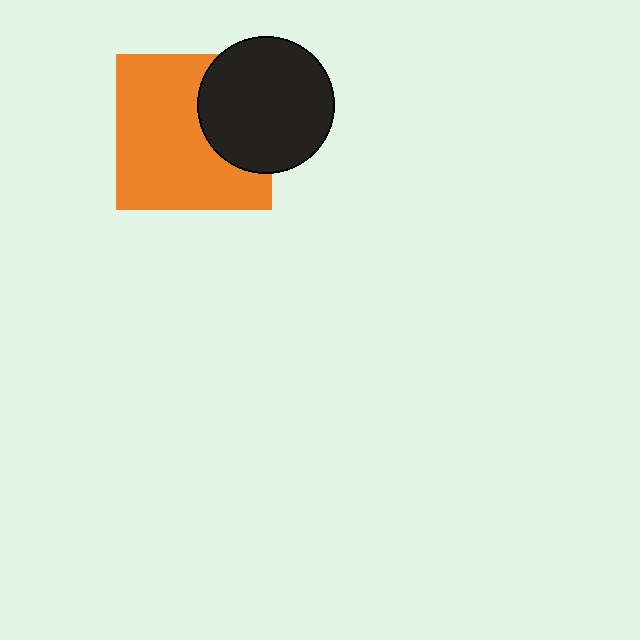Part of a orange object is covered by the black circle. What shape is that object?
It is a square.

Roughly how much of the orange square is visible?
Most of it is visible (roughly 69%).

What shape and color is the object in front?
The object in front is a black circle.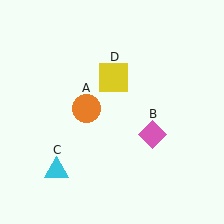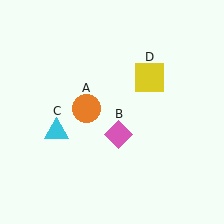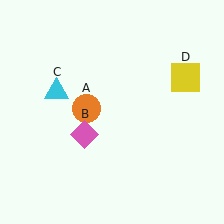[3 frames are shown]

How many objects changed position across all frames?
3 objects changed position: pink diamond (object B), cyan triangle (object C), yellow square (object D).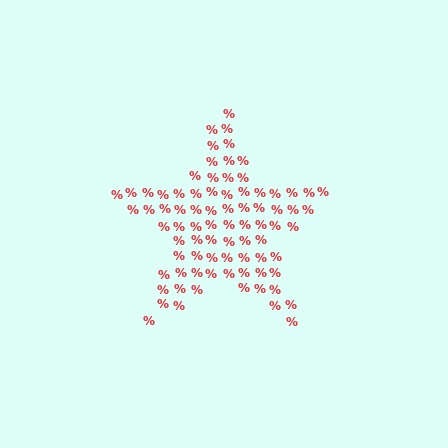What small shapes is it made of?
It is made of small percent signs.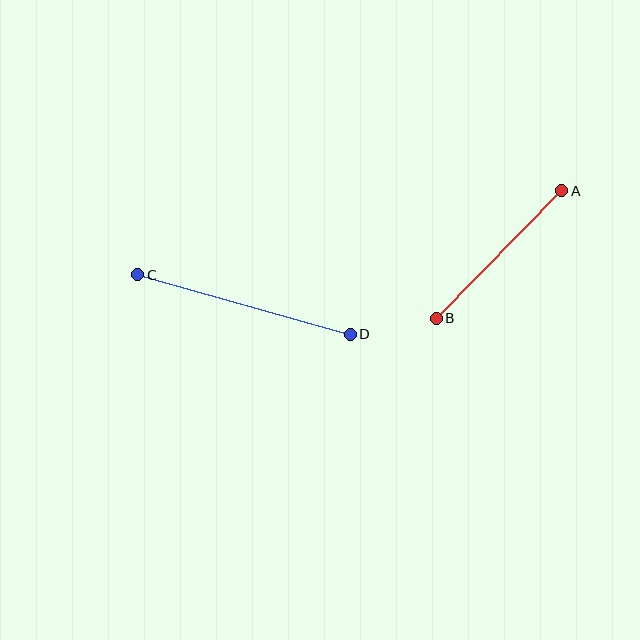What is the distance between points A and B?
The distance is approximately 179 pixels.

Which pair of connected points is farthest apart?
Points C and D are farthest apart.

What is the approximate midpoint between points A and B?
The midpoint is at approximately (499, 254) pixels.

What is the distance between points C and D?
The distance is approximately 220 pixels.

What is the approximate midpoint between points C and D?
The midpoint is at approximately (244, 305) pixels.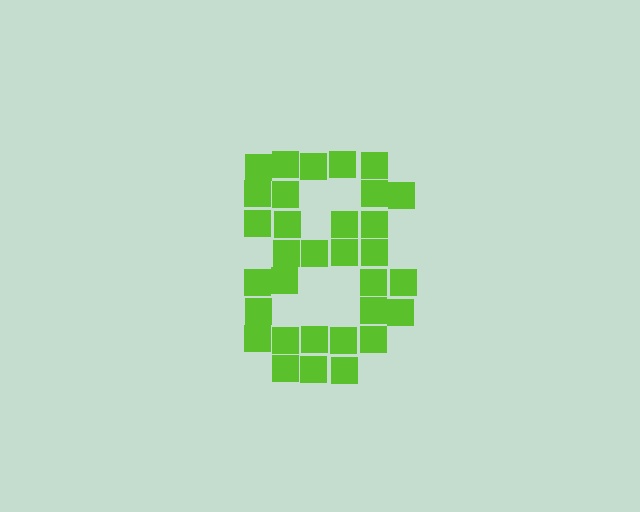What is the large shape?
The large shape is the digit 8.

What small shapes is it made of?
It is made of small squares.